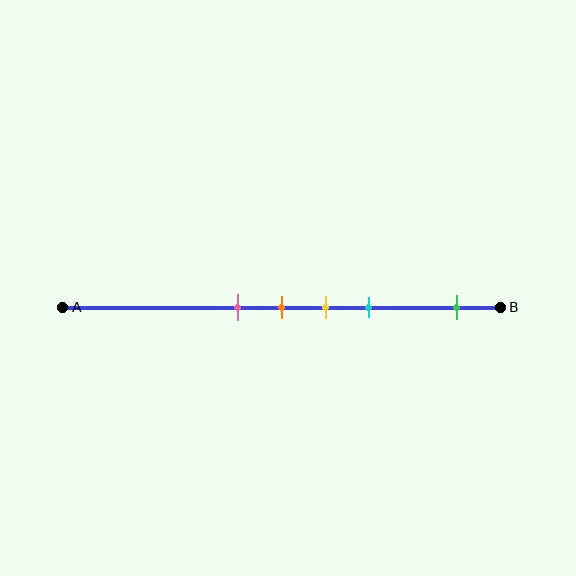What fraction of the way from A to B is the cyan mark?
The cyan mark is approximately 70% (0.7) of the way from A to B.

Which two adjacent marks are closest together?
The pink and orange marks are the closest adjacent pair.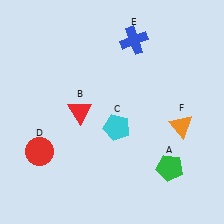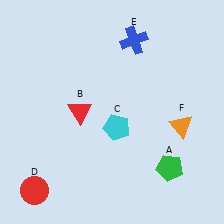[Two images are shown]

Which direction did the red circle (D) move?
The red circle (D) moved down.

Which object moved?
The red circle (D) moved down.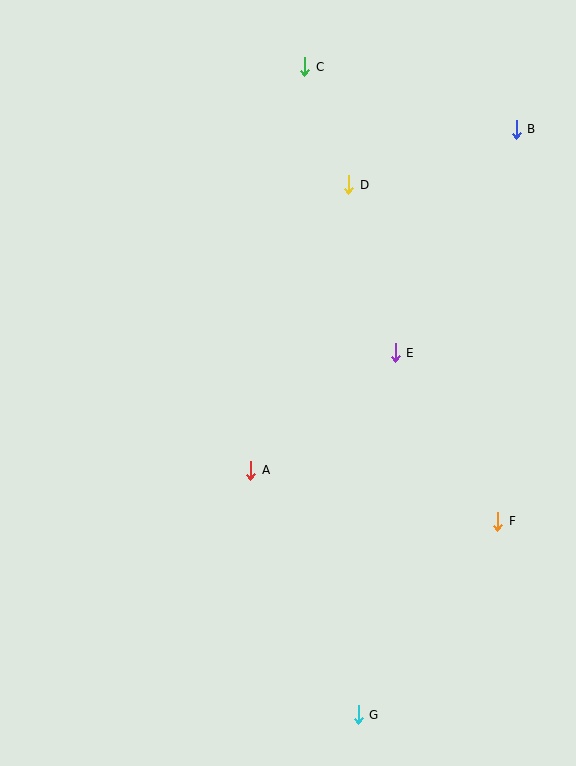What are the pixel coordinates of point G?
Point G is at (358, 715).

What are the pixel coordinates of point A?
Point A is at (251, 470).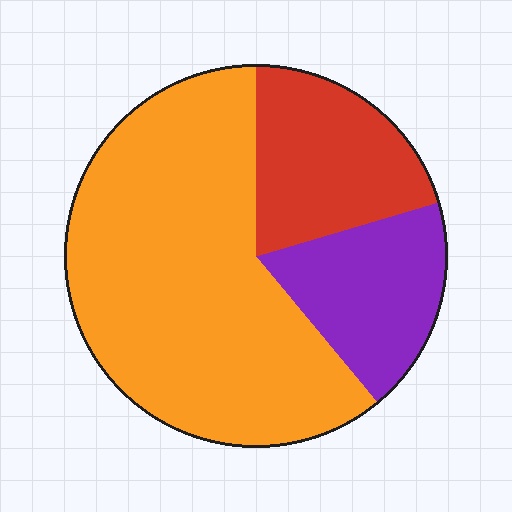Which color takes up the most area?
Orange, at roughly 60%.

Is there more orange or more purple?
Orange.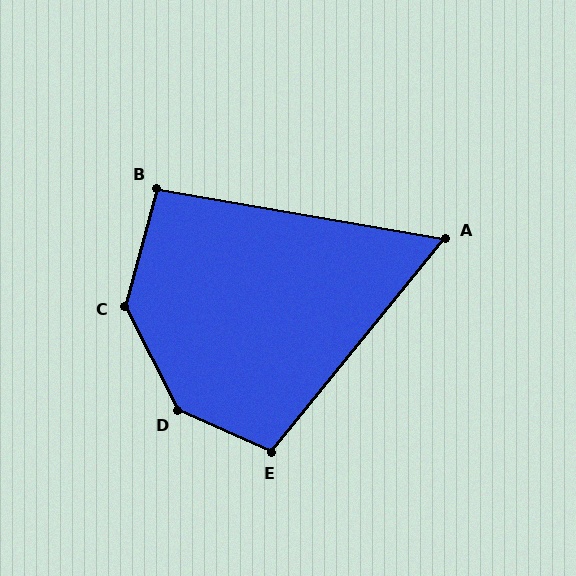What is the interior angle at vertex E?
Approximately 105 degrees (obtuse).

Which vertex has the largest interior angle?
D, at approximately 141 degrees.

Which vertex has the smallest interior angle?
A, at approximately 61 degrees.